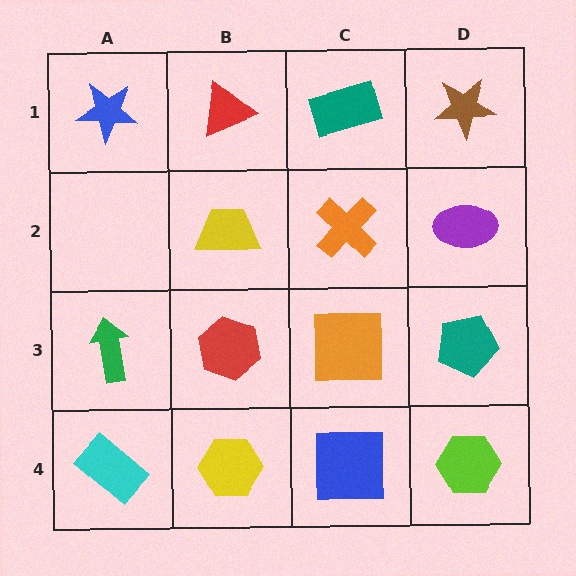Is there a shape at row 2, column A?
No, that cell is empty.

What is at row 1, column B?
A red triangle.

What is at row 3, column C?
An orange square.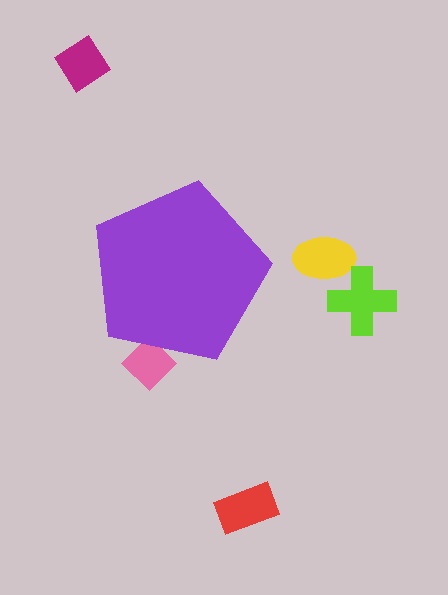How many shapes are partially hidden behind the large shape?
1 shape is partially hidden.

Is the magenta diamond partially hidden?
No, the magenta diamond is fully visible.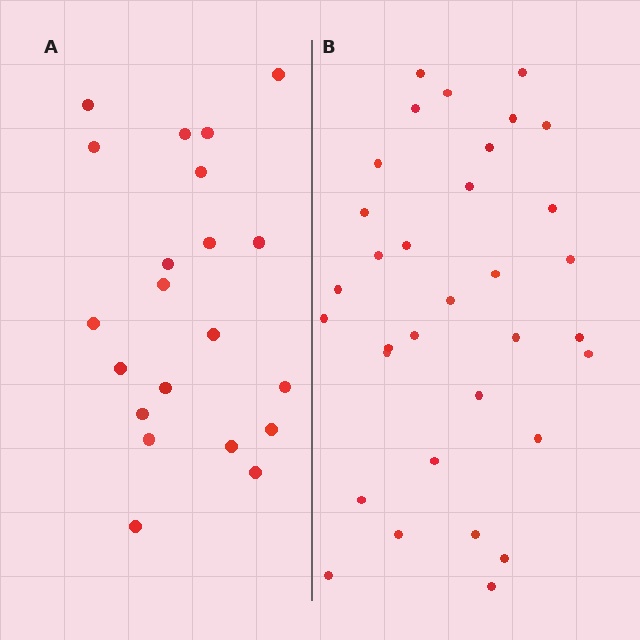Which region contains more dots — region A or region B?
Region B (the right region) has more dots.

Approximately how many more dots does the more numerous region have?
Region B has roughly 12 or so more dots than region A.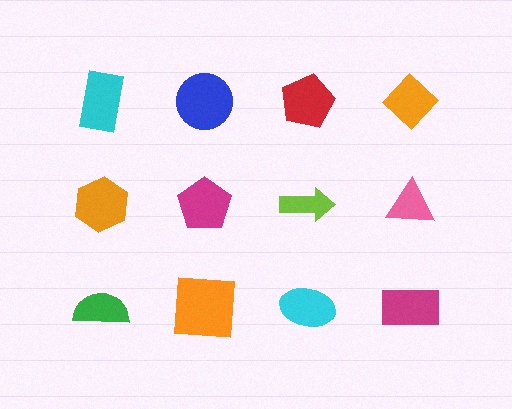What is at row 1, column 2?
A blue circle.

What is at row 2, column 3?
A lime arrow.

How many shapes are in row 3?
4 shapes.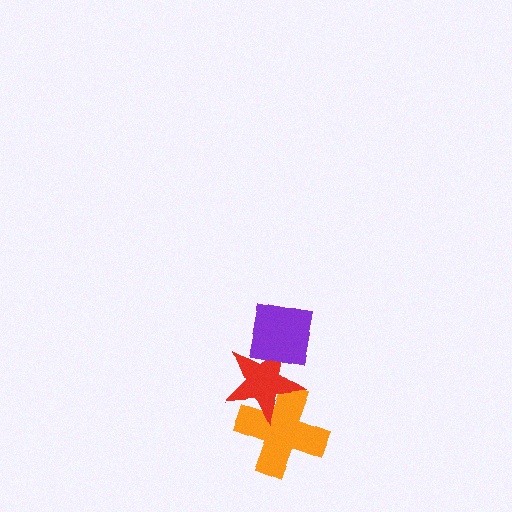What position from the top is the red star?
The red star is 2nd from the top.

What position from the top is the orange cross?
The orange cross is 3rd from the top.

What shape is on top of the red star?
The purple square is on top of the red star.